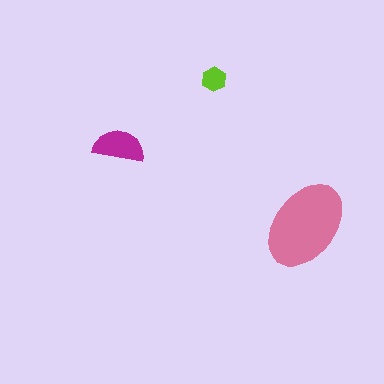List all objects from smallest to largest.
The lime hexagon, the magenta semicircle, the pink ellipse.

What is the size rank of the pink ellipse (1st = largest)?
1st.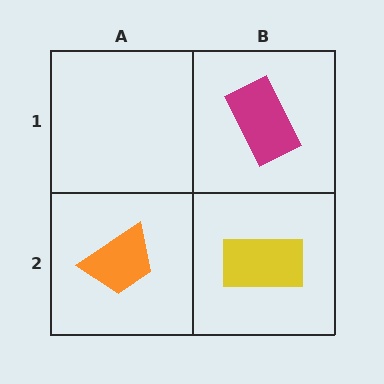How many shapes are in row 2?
2 shapes.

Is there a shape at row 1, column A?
No, that cell is empty.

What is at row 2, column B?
A yellow rectangle.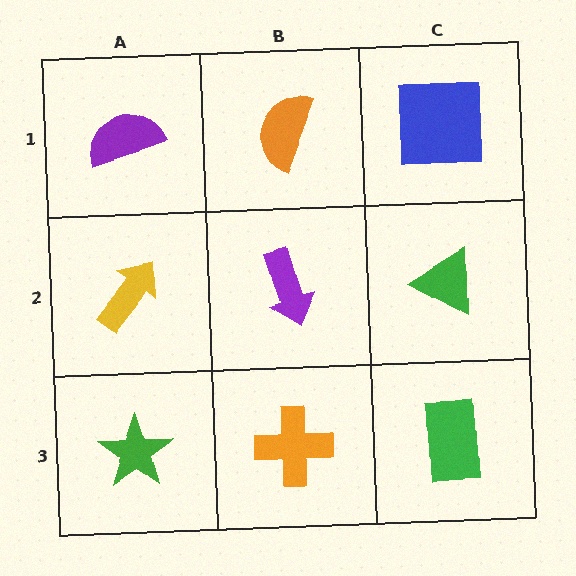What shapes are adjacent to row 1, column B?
A purple arrow (row 2, column B), a purple semicircle (row 1, column A), a blue square (row 1, column C).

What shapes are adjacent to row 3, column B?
A purple arrow (row 2, column B), a green star (row 3, column A), a green rectangle (row 3, column C).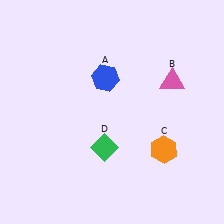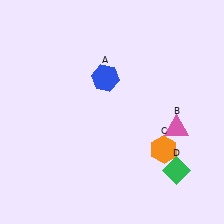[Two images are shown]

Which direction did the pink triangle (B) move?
The pink triangle (B) moved down.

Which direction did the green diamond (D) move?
The green diamond (D) moved right.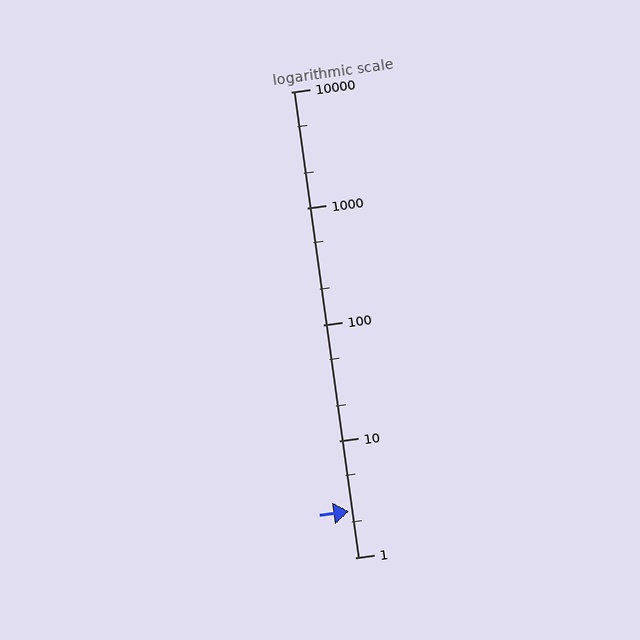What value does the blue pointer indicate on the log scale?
The pointer indicates approximately 2.5.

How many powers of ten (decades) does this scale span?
The scale spans 4 decades, from 1 to 10000.